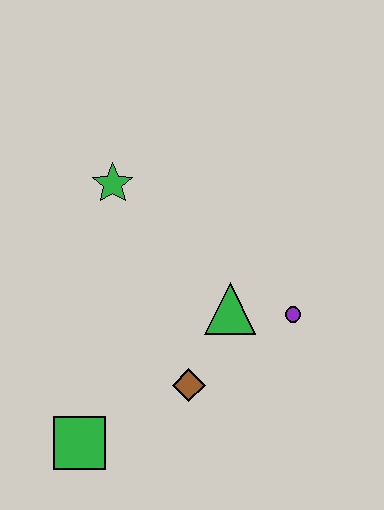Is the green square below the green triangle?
Yes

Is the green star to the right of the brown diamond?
No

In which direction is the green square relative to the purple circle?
The green square is to the left of the purple circle.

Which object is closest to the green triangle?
The purple circle is closest to the green triangle.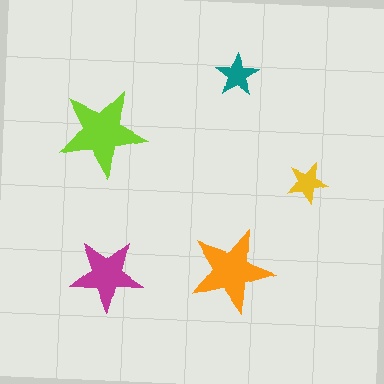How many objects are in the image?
There are 5 objects in the image.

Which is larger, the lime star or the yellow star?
The lime one.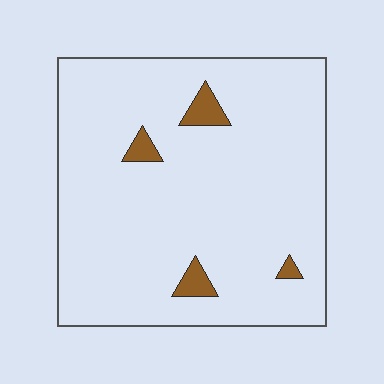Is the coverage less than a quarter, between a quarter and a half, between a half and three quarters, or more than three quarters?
Less than a quarter.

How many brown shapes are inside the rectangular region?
4.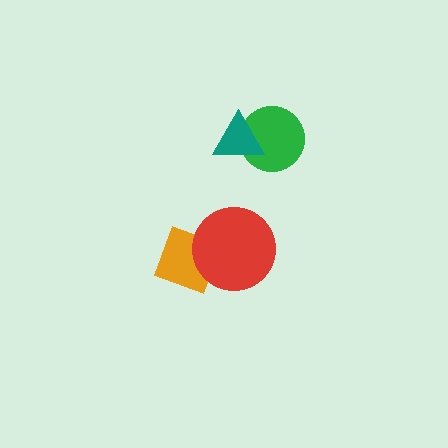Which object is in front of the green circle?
The teal triangle is in front of the green circle.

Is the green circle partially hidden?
Yes, it is partially covered by another shape.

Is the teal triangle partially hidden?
No, no other shape covers it.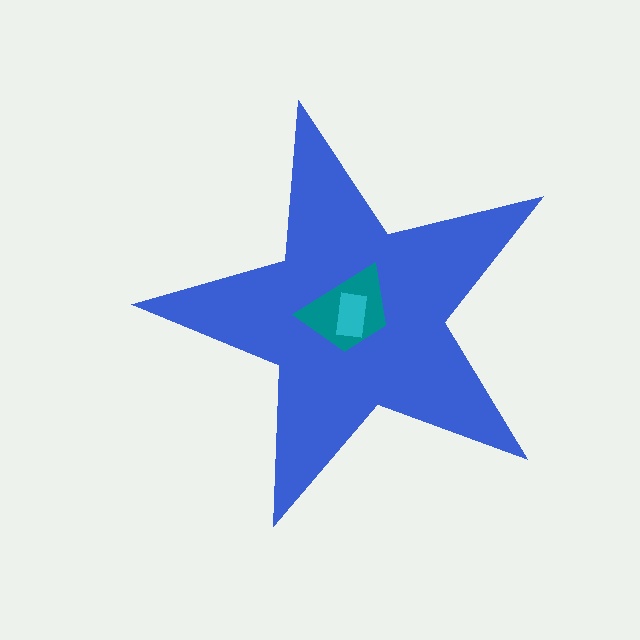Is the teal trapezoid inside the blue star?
Yes.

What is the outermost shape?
The blue star.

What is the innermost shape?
The cyan rectangle.